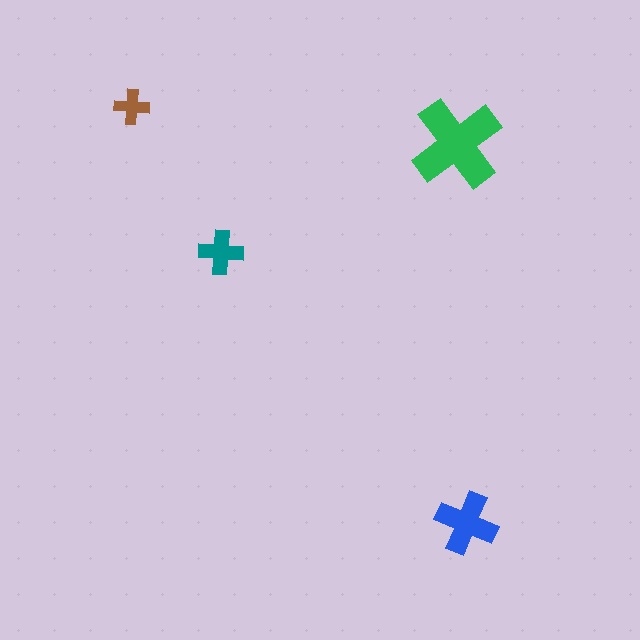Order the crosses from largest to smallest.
the green one, the blue one, the teal one, the brown one.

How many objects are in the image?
There are 4 objects in the image.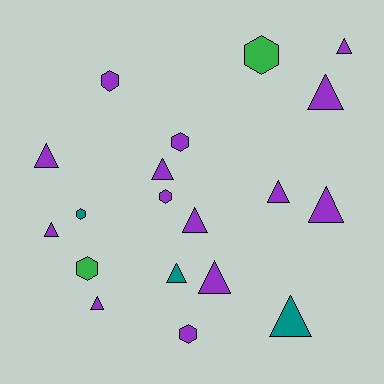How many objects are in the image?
There are 19 objects.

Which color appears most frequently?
Purple, with 14 objects.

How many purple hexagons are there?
There are 4 purple hexagons.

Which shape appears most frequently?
Triangle, with 12 objects.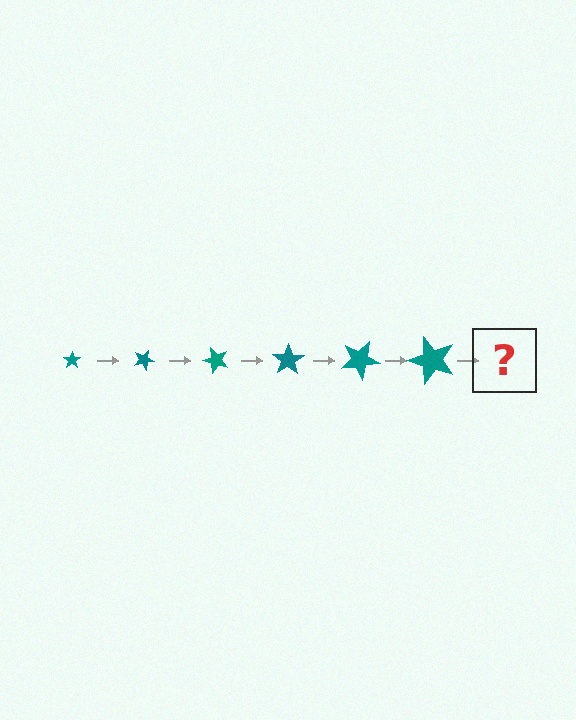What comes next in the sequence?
The next element should be a star, larger than the previous one and rotated 150 degrees from the start.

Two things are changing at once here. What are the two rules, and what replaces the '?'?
The two rules are that the star grows larger each step and it rotates 25 degrees each step. The '?' should be a star, larger than the previous one and rotated 150 degrees from the start.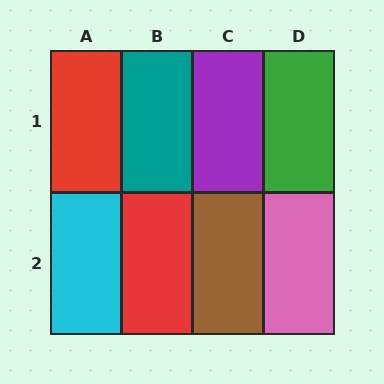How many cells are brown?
1 cell is brown.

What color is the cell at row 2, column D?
Pink.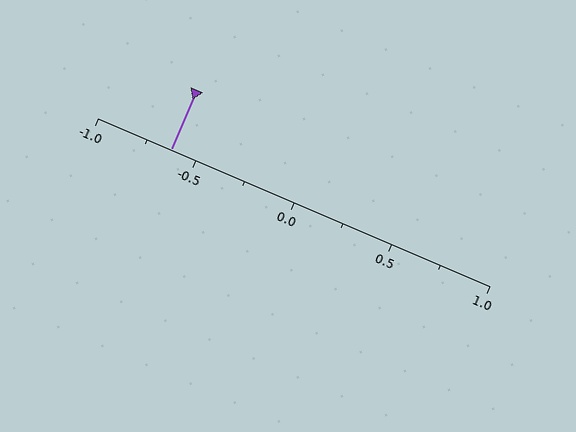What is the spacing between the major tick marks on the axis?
The major ticks are spaced 0.5 apart.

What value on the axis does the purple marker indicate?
The marker indicates approximately -0.62.